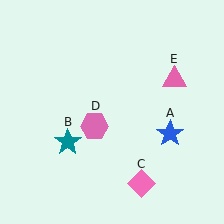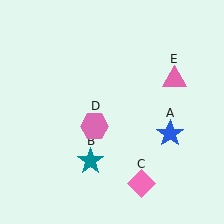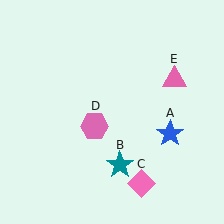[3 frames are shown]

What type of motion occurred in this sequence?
The teal star (object B) rotated counterclockwise around the center of the scene.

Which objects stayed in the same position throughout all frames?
Blue star (object A) and pink diamond (object C) and pink hexagon (object D) and pink triangle (object E) remained stationary.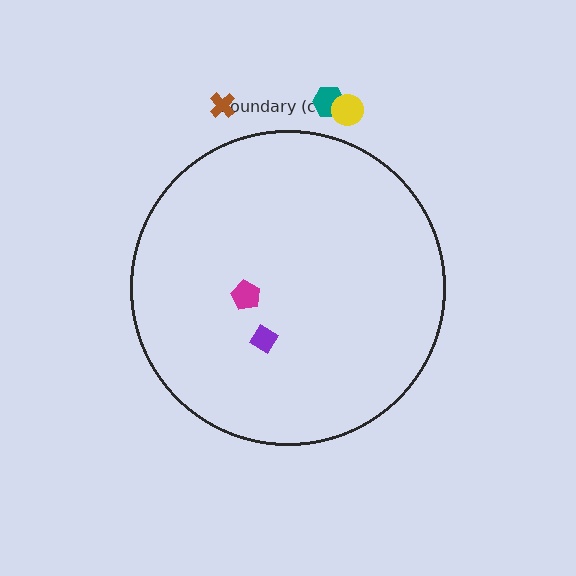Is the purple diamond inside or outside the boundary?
Inside.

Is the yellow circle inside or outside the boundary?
Outside.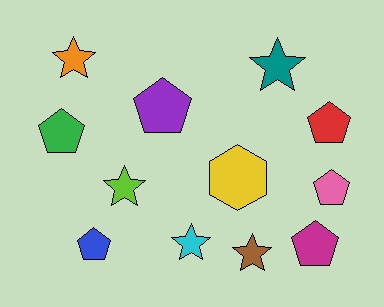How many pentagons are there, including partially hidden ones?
There are 6 pentagons.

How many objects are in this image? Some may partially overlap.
There are 12 objects.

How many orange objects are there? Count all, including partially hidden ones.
There is 1 orange object.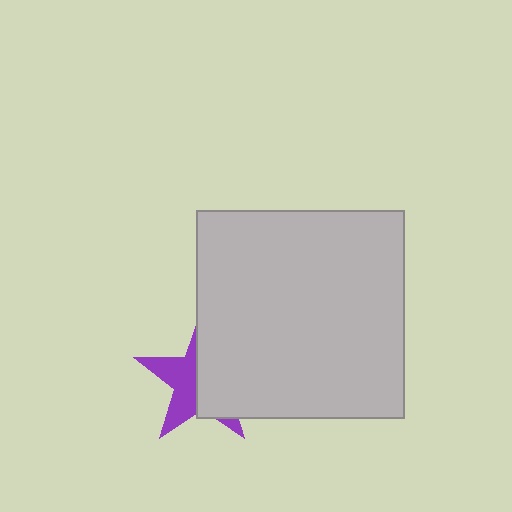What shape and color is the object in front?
The object in front is a light gray square.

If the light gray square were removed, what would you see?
You would see the complete purple star.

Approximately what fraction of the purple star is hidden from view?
Roughly 57% of the purple star is hidden behind the light gray square.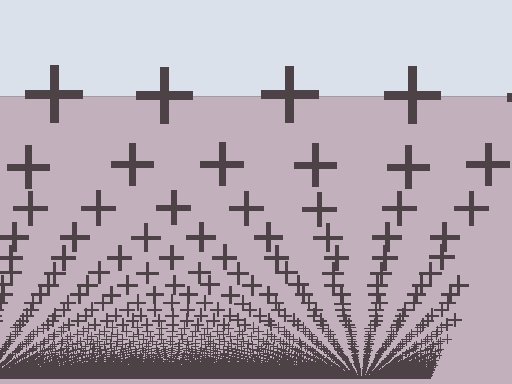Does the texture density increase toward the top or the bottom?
Density increases toward the bottom.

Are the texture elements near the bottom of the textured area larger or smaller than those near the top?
Smaller. The gradient is inverted — elements near the bottom are smaller and denser.